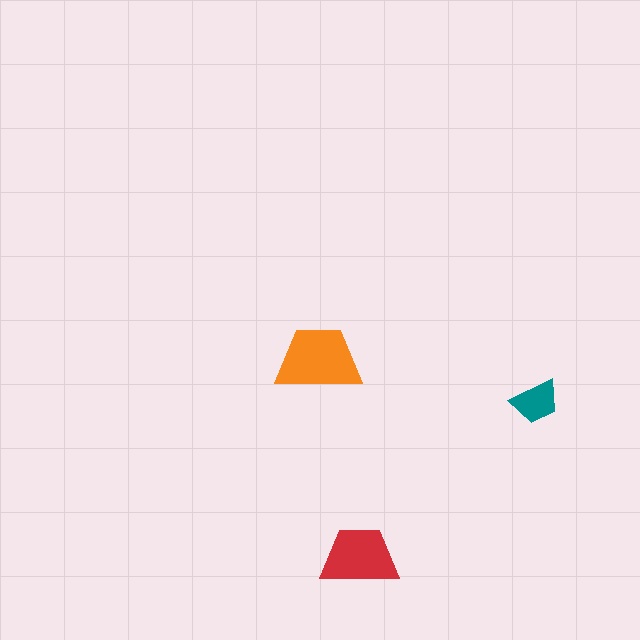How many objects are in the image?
There are 3 objects in the image.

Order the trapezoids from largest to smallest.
the orange one, the red one, the teal one.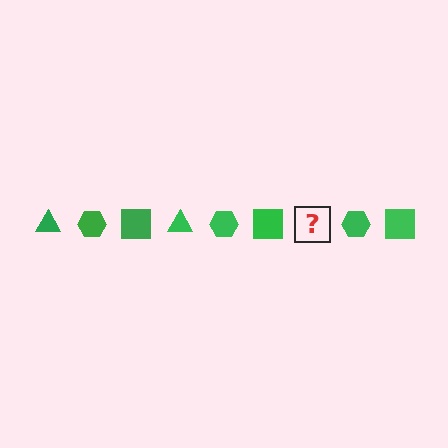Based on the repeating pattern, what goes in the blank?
The blank should be a green triangle.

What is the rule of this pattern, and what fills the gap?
The rule is that the pattern cycles through triangle, hexagon, square shapes in green. The gap should be filled with a green triangle.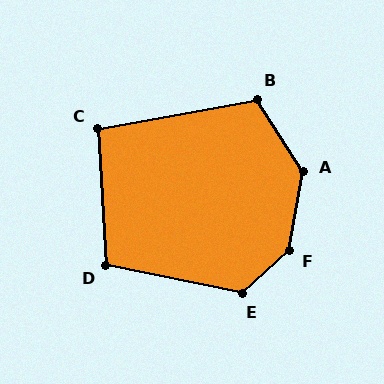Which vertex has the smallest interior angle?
C, at approximately 97 degrees.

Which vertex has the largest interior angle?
F, at approximately 143 degrees.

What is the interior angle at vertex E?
Approximately 126 degrees (obtuse).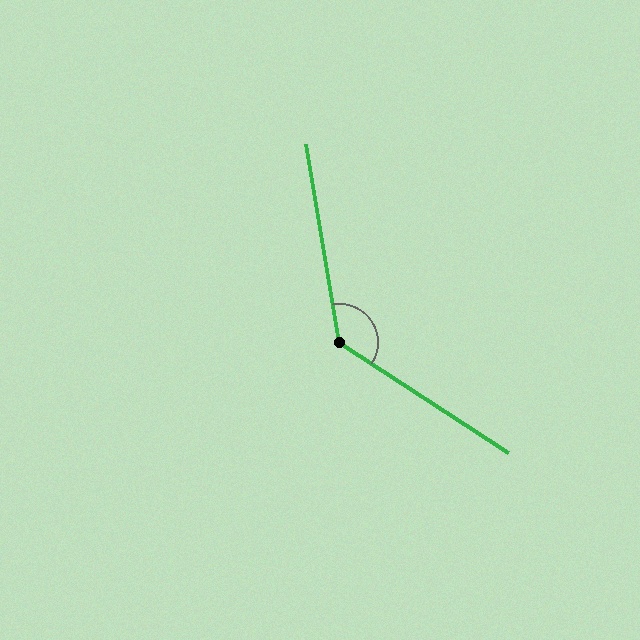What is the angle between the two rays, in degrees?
Approximately 132 degrees.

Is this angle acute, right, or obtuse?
It is obtuse.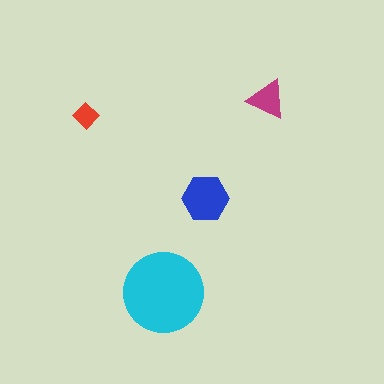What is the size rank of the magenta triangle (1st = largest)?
3rd.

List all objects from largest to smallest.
The cyan circle, the blue hexagon, the magenta triangle, the red diamond.